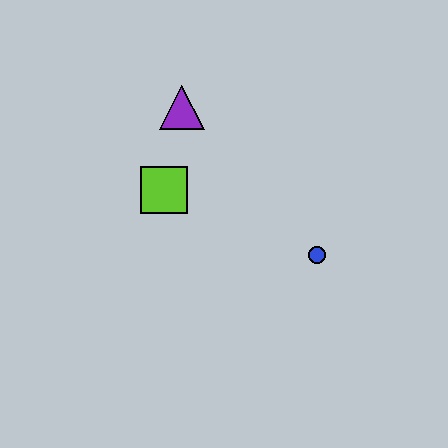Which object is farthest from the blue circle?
The purple triangle is farthest from the blue circle.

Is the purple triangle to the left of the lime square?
No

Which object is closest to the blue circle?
The lime square is closest to the blue circle.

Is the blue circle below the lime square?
Yes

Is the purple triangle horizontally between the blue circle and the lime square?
Yes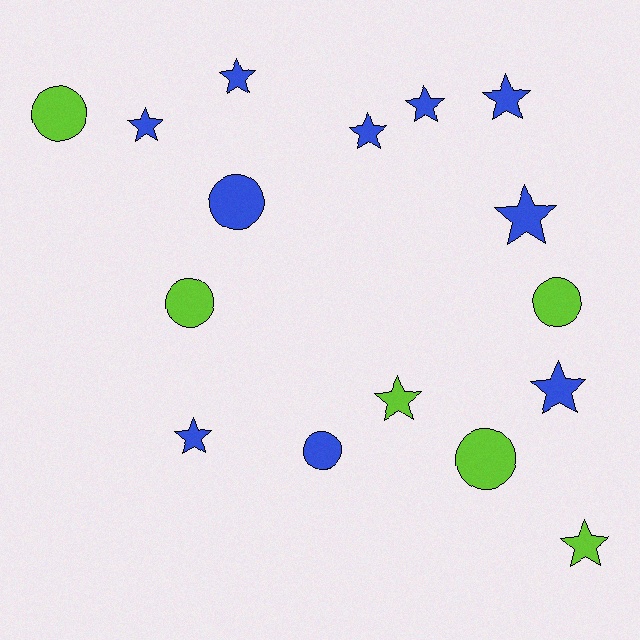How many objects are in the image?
There are 16 objects.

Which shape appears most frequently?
Star, with 10 objects.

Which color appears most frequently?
Blue, with 10 objects.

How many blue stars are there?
There are 8 blue stars.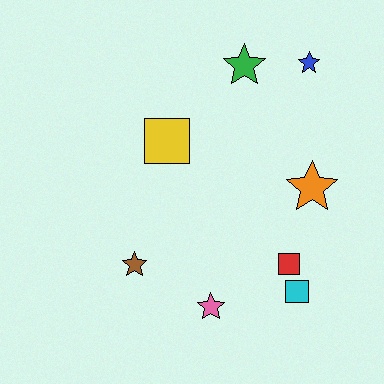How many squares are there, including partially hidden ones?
There are 3 squares.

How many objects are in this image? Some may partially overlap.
There are 8 objects.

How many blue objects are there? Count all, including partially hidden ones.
There is 1 blue object.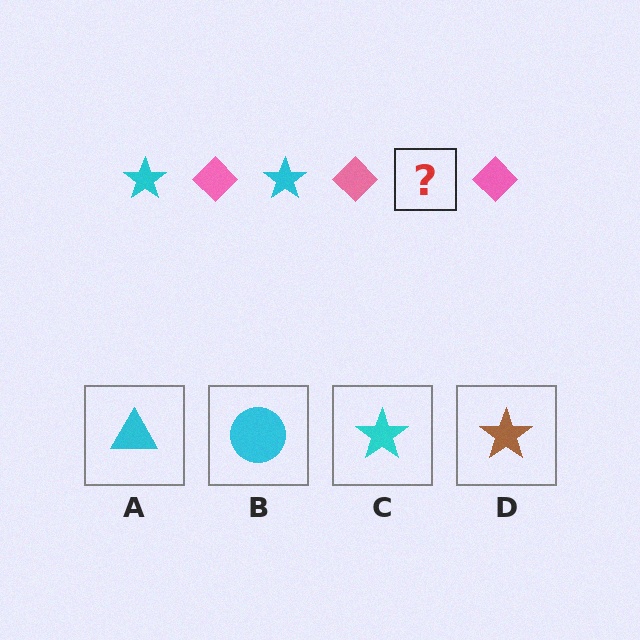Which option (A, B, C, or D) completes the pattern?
C.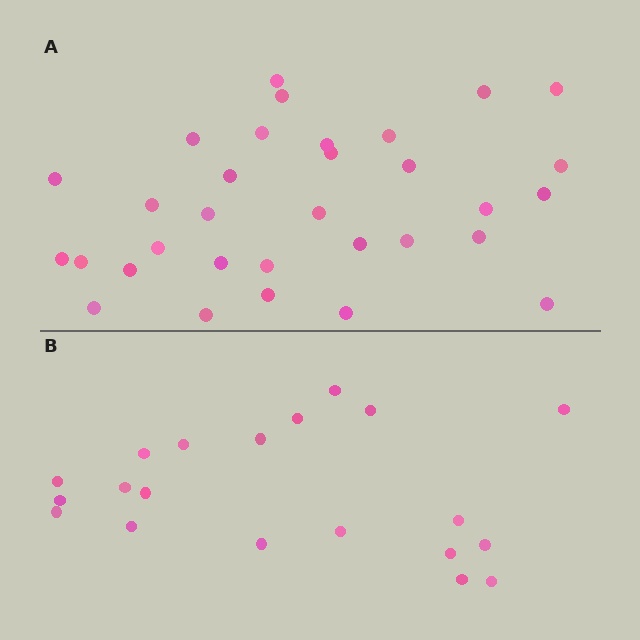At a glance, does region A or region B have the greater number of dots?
Region A (the top region) has more dots.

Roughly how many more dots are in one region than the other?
Region A has roughly 12 or so more dots than region B.